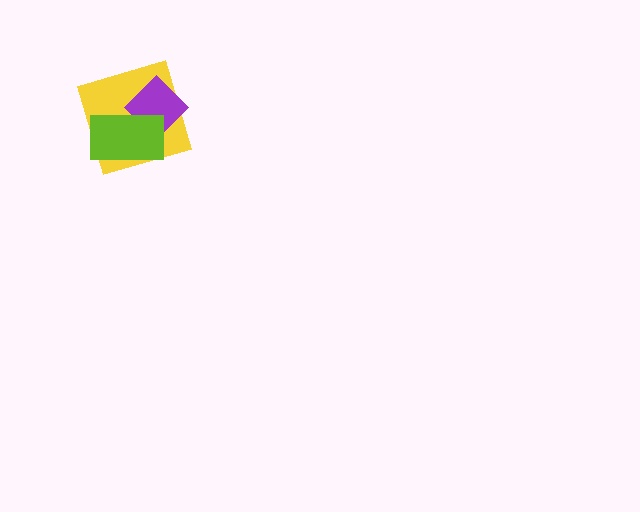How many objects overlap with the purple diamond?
2 objects overlap with the purple diamond.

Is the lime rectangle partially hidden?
No, no other shape covers it.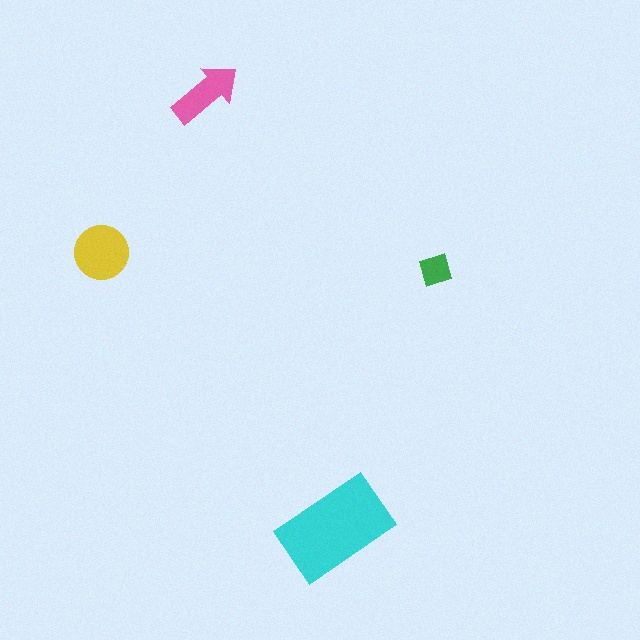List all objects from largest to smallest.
The cyan rectangle, the yellow circle, the pink arrow, the green square.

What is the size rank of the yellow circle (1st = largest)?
2nd.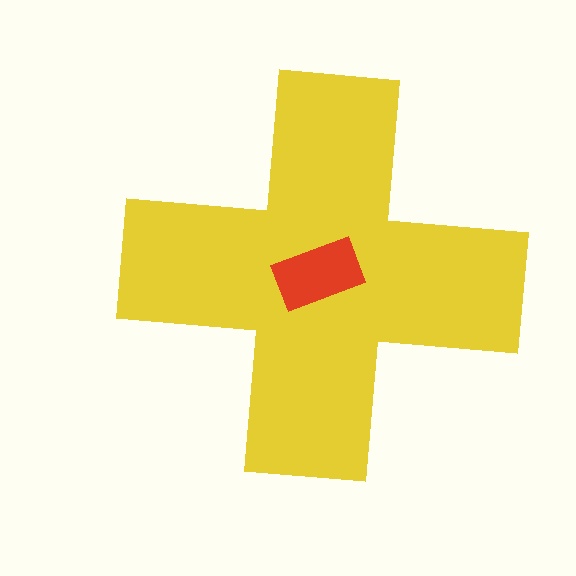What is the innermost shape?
The red rectangle.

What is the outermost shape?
The yellow cross.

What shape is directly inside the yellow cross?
The red rectangle.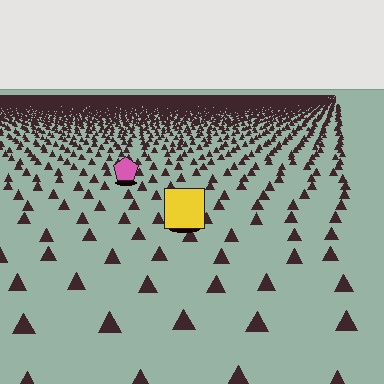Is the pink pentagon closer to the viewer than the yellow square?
No. The yellow square is closer — you can tell from the texture gradient: the ground texture is coarser near it.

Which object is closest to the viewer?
The yellow square is closest. The texture marks near it are larger and more spread out.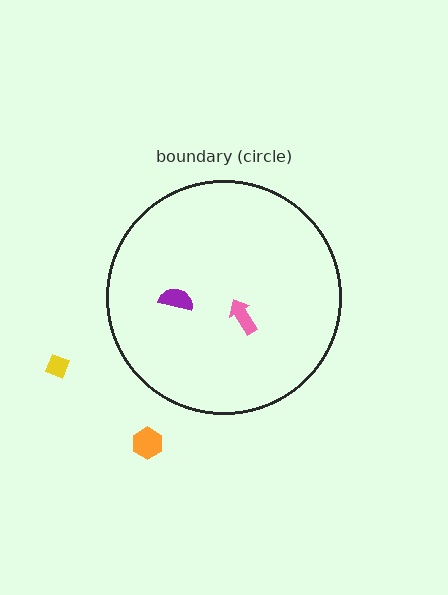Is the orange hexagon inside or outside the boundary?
Outside.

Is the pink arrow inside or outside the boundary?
Inside.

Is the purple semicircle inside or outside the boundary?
Inside.